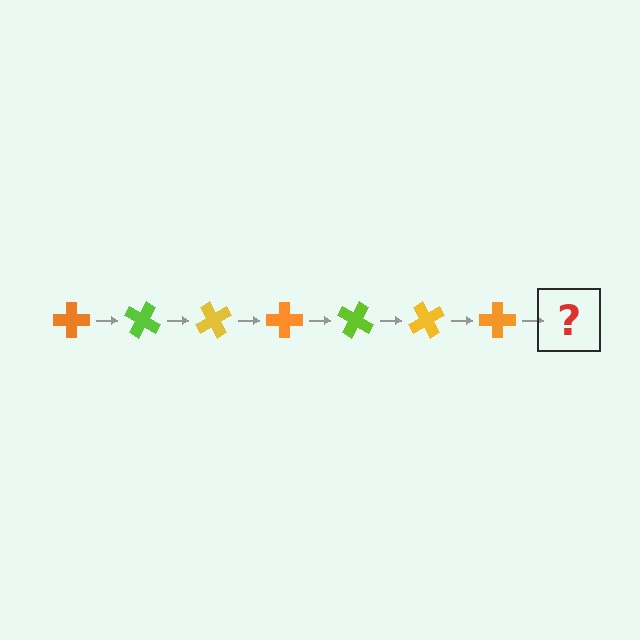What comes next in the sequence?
The next element should be a lime cross, rotated 210 degrees from the start.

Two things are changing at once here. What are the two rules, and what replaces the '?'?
The two rules are that it rotates 30 degrees each step and the color cycles through orange, lime, and yellow. The '?' should be a lime cross, rotated 210 degrees from the start.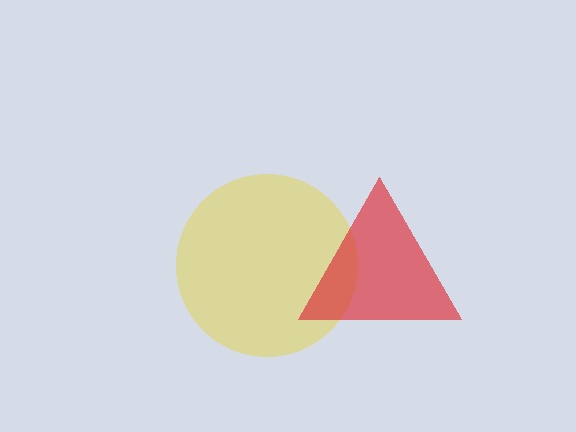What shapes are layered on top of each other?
The layered shapes are: a yellow circle, a red triangle.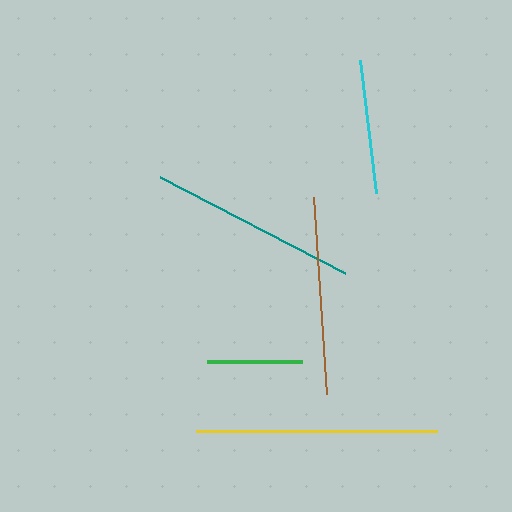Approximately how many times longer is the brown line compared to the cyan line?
The brown line is approximately 1.5 times the length of the cyan line.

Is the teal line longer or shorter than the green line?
The teal line is longer than the green line.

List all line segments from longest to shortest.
From longest to shortest: yellow, teal, brown, cyan, green.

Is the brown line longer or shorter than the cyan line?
The brown line is longer than the cyan line.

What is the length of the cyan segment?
The cyan segment is approximately 134 pixels long.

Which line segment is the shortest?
The green line is the shortest at approximately 95 pixels.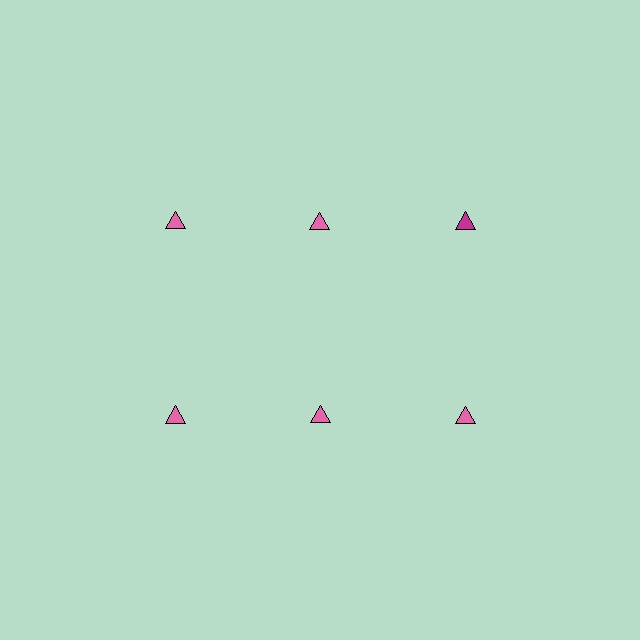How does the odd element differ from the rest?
It has a different color: magenta instead of pink.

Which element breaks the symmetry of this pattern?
The magenta triangle in the top row, center column breaks the symmetry. All other shapes are pink triangles.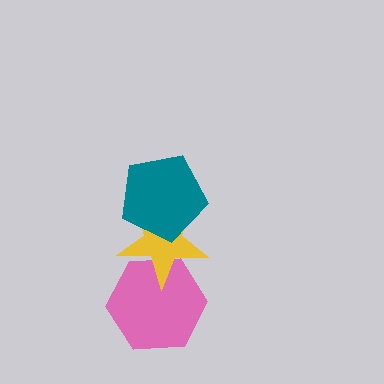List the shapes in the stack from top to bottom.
From top to bottom: the teal pentagon, the yellow star, the pink hexagon.